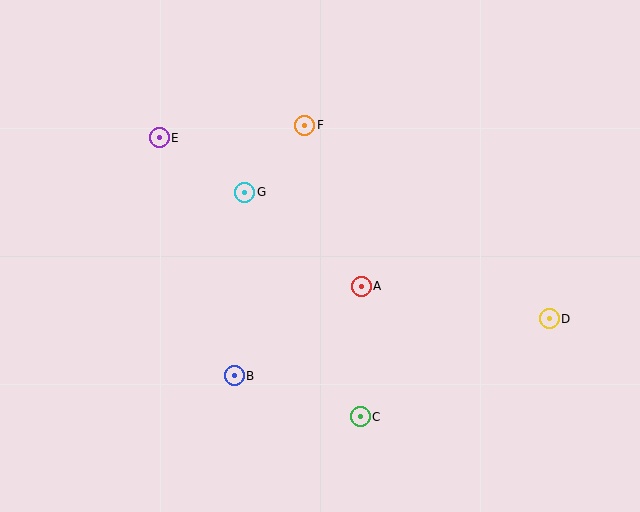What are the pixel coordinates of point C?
Point C is at (360, 417).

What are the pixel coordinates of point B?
Point B is at (234, 376).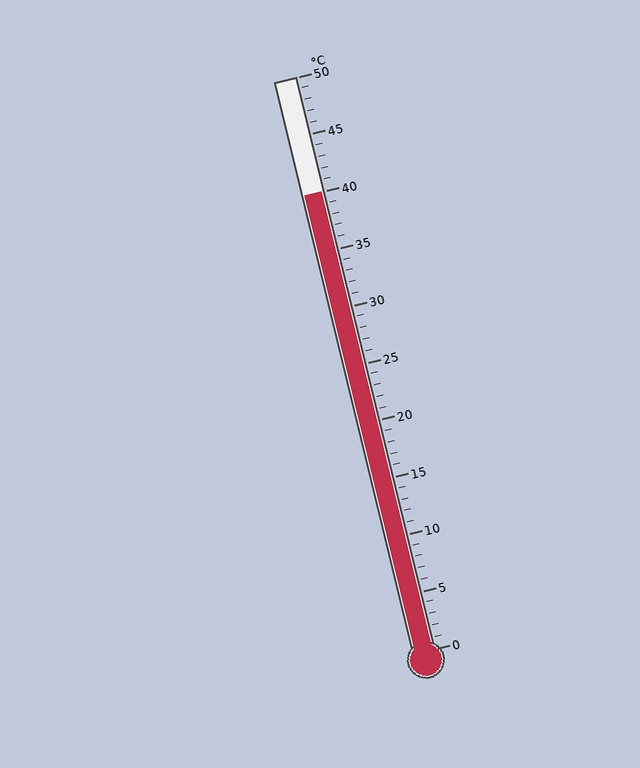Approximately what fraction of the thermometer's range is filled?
The thermometer is filled to approximately 80% of its range.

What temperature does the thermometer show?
The thermometer shows approximately 40°C.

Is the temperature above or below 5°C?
The temperature is above 5°C.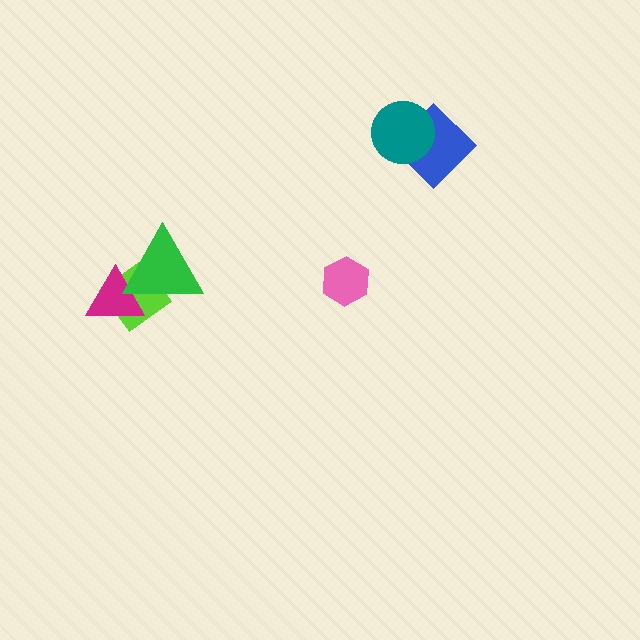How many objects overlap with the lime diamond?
2 objects overlap with the lime diamond.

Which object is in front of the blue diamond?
The teal circle is in front of the blue diamond.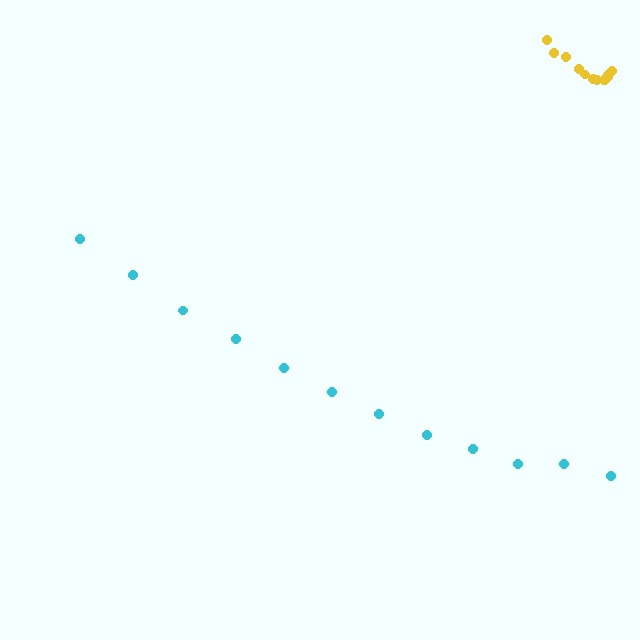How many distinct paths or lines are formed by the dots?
There are 2 distinct paths.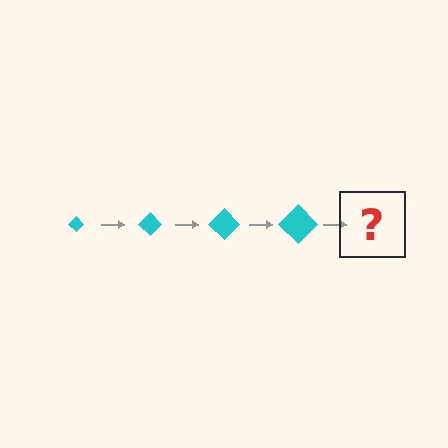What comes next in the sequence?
The next element should be a cyan diamond, larger than the previous one.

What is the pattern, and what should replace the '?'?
The pattern is that the diamond gets progressively larger each step. The '?' should be a cyan diamond, larger than the previous one.